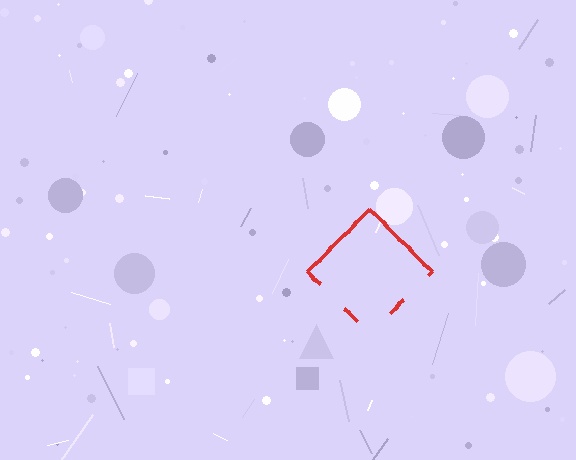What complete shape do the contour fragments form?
The contour fragments form a diamond.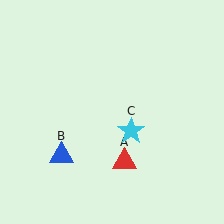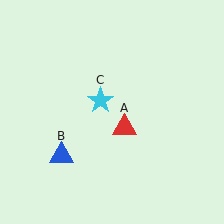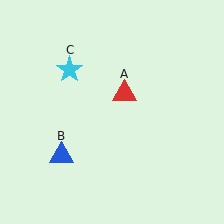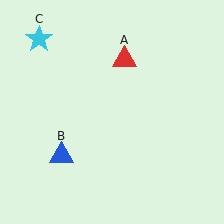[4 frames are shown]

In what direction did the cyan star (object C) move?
The cyan star (object C) moved up and to the left.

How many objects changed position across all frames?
2 objects changed position: red triangle (object A), cyan star (object C).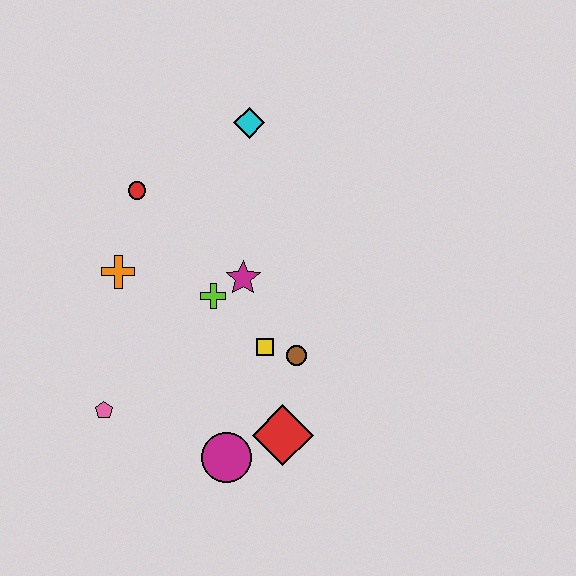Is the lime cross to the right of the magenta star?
No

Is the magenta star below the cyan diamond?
Yes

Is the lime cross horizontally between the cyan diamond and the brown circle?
No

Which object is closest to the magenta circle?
The red diamond is closest to the magenta circle.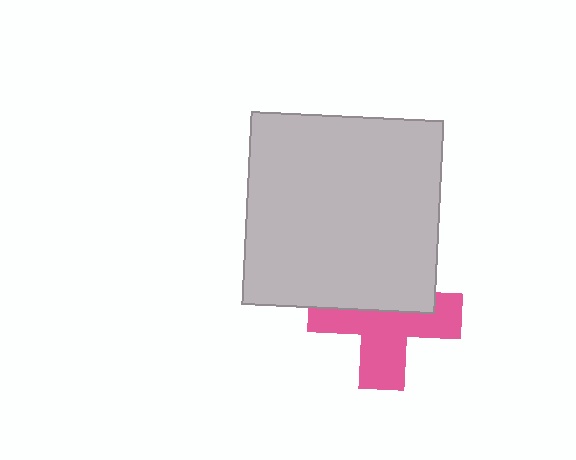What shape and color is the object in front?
The object in front is a light gray square.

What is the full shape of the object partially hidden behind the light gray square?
The partially hidden object is a pink cross.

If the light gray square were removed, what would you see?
You would see the complete pink cross.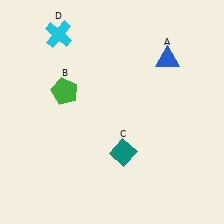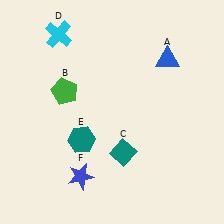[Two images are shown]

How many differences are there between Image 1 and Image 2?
There are 2 differences between the two images.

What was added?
A teal hexagon (E), a blue star (F) were added in Image 2.